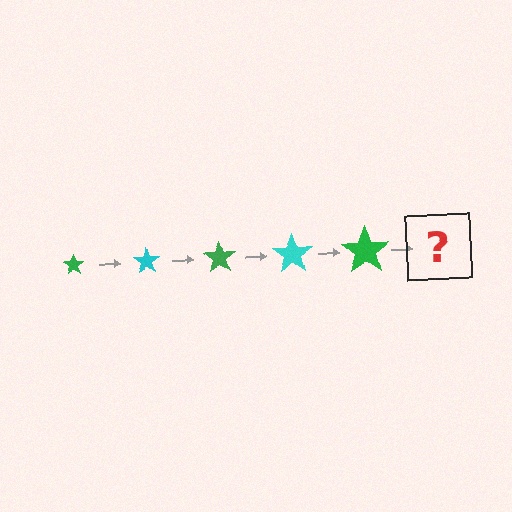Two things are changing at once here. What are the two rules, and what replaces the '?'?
The two rules are that the star grows larger each step and the color cycles through green and cyan. The '?' should be a cyan star, larger than the previous one.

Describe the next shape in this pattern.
It should be a cyan star, larger than the previous one.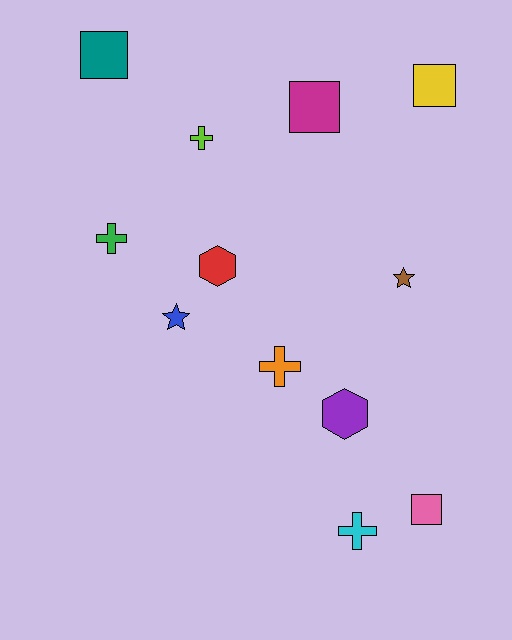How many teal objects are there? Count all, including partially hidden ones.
There is 1 teal object.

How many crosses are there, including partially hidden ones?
There are 4 crosses.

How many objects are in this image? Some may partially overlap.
There are 12 objects.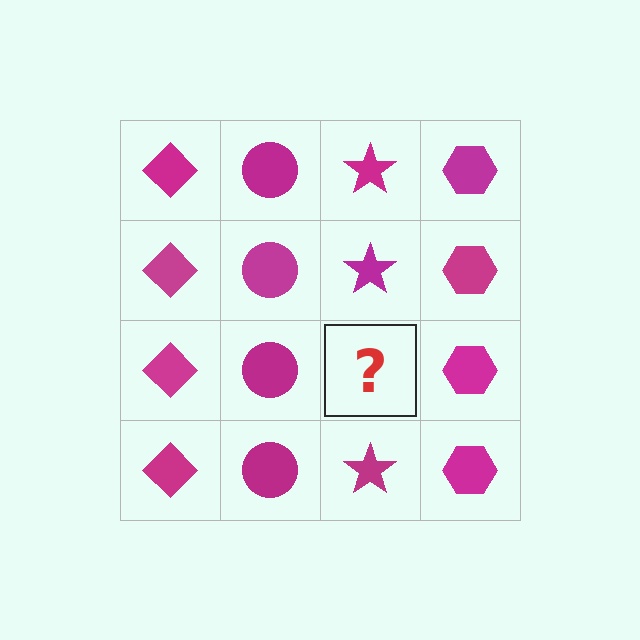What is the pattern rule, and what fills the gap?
The rule is that each column has a consistent shape. The gap should be filled with a magenta star.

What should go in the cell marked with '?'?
The missing cell should contain a magenta star.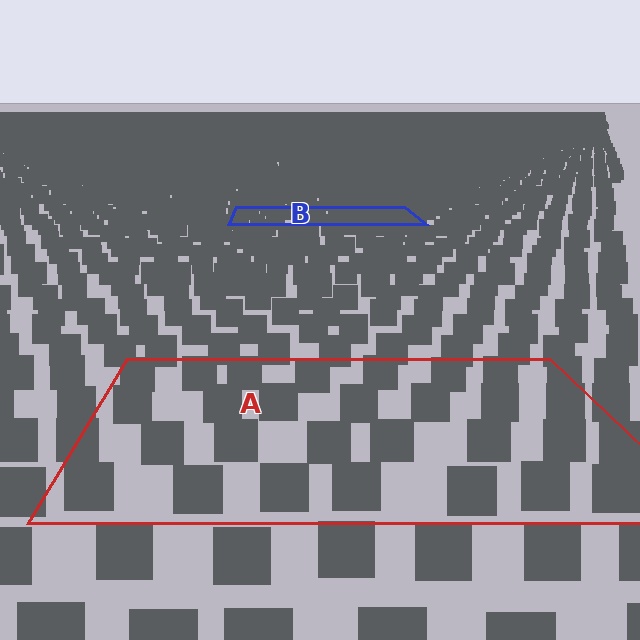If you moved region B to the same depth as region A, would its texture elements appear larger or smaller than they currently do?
They would appear larger. At a closer depth, the same texture elements are projected at a bigger on-screen size.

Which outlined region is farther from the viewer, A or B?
Region B is farther from the viewer — the texture elements inside it appear smaller and more densely packed.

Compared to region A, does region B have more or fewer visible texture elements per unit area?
Region B has more texture elements per unit area — they are packed more densely because it is farther away.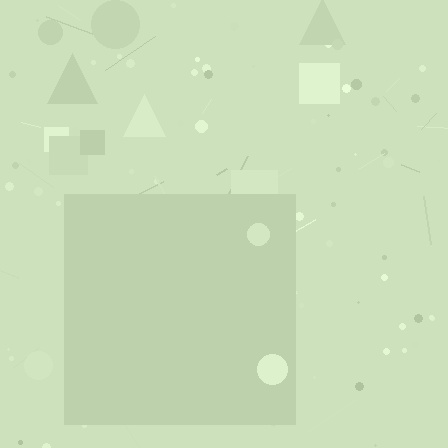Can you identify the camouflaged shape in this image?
The camouflaged shape is a square.